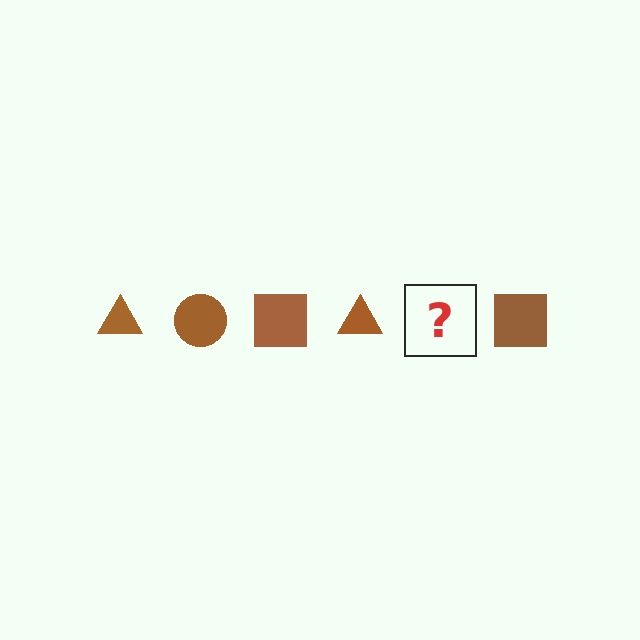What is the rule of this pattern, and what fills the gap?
The rule is that the pattern cycles through triangle, circle, square shapes in brown. The gap should be filled with a brown circle.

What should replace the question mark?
The question mark should be replaced with a brown circle.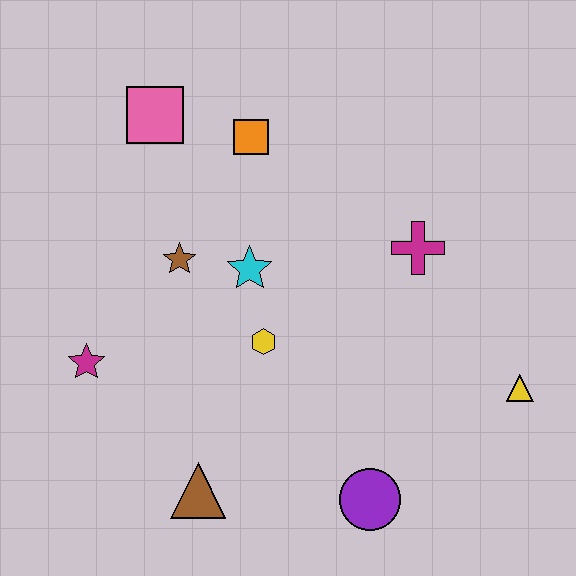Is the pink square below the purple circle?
No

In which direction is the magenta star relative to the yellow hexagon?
The magenta star is to the left of the yellow hexagon.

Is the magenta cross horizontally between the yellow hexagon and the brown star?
No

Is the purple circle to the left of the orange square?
No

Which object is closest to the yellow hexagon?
The cyan star is closest to the yellow hexagon.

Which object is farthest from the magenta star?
The yellow triangle is farthest from the magenta star.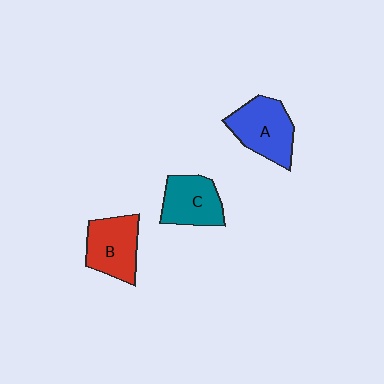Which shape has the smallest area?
Shape C (teal).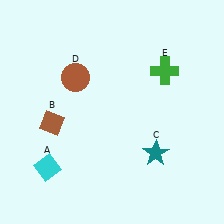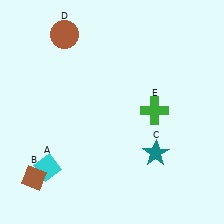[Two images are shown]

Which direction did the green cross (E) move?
The green cross (E) moved down.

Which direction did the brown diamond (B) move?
The brown diamond (B) moved down.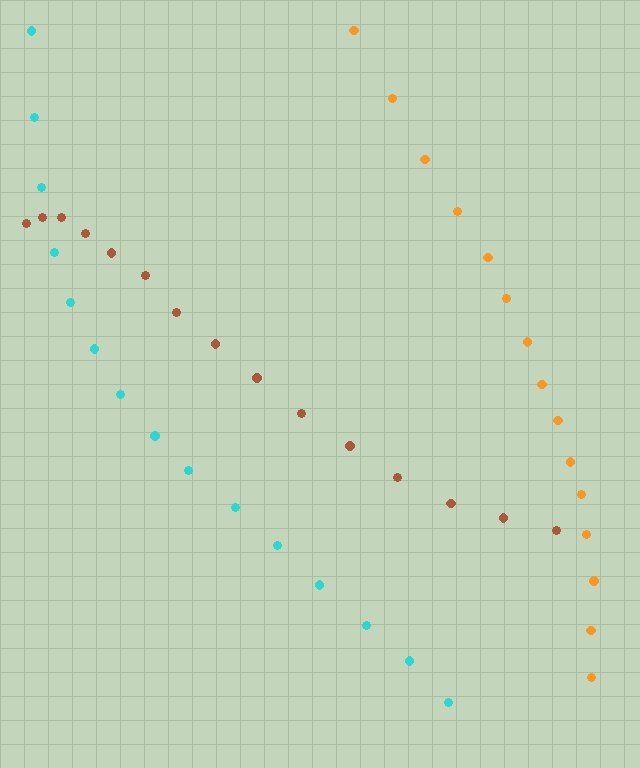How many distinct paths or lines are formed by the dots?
There are 3 distinct paths.